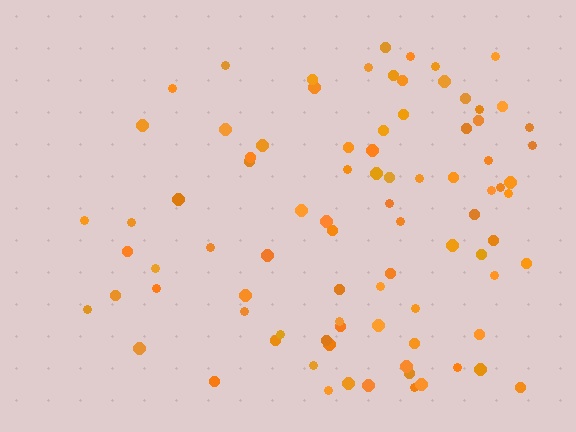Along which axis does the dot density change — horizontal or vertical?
Horizontal.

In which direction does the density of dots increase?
From left to right, with the right side densest.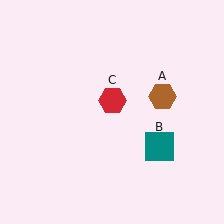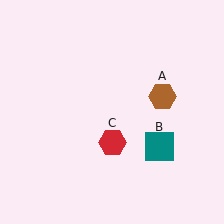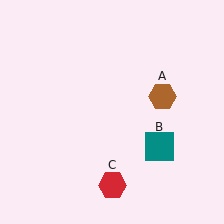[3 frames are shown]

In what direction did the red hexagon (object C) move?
The red hexagon (object C) moved down.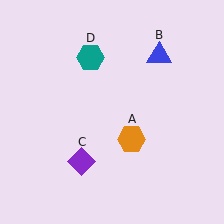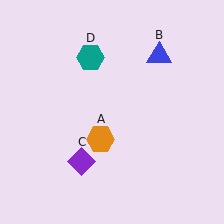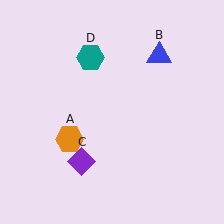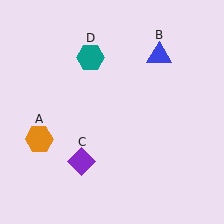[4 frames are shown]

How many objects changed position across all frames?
1 object changed position: orange hexagon (object A).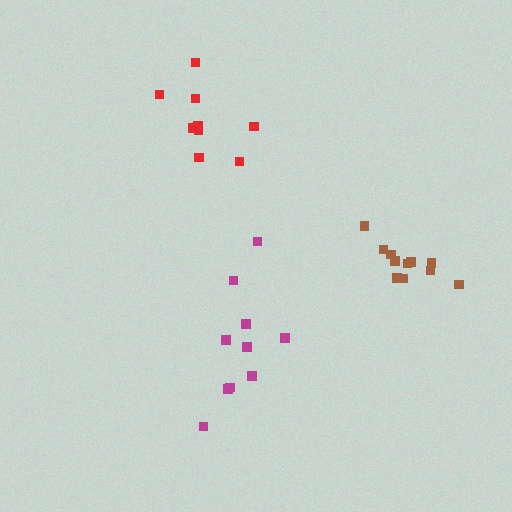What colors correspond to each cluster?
The clusters are colored: red, brown, magenta.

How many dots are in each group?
Group 1: 9 dots, Group 2: 11 dots, Group 3: 10 dots (30 total).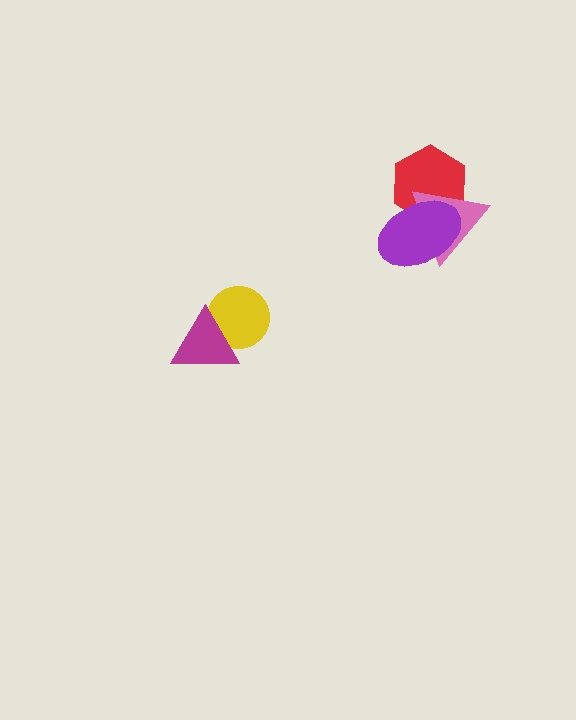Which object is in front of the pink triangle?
The purple ellipse is in front of the pink triangle.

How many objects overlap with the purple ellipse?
2 objects overlap with the purple ellipse.